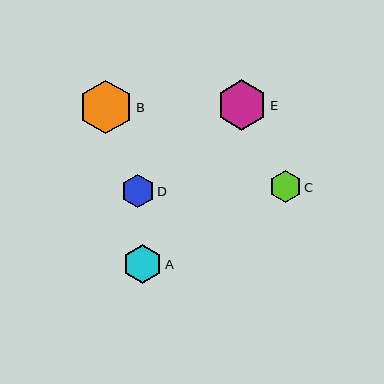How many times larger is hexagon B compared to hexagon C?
Hexagon B is approximately 1.7 times the size of hexagon C.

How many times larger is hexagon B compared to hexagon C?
Hexagon B is approximately 1.7 times the size of hexagon C.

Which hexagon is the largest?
Hexagon B is the largest with a size of approximately 53 pixels.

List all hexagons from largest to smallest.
From largest to smallest: B, E, A, D, C.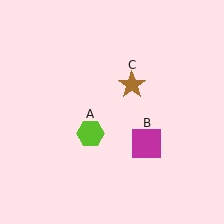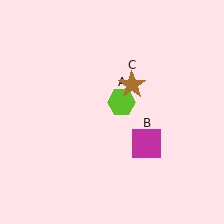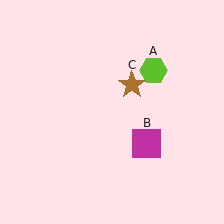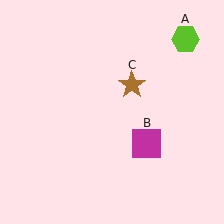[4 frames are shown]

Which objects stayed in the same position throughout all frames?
Magenta square (object B) and brown star (object C) remained stationary.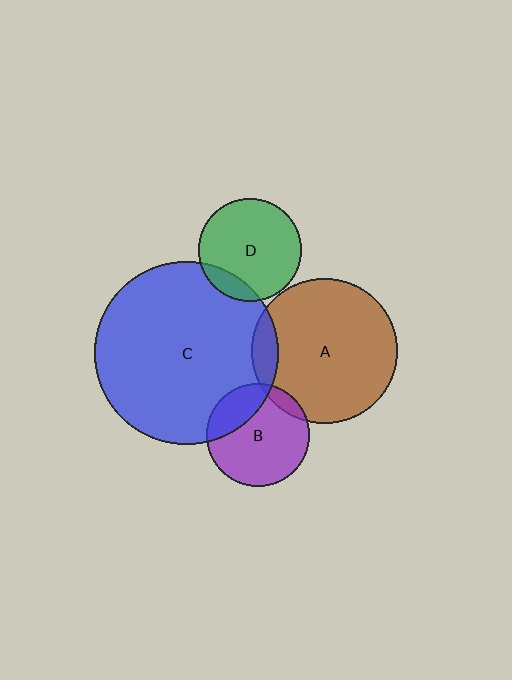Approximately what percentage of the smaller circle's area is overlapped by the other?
Approximately 10%.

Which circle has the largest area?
Circle C (blue).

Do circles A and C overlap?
Yes.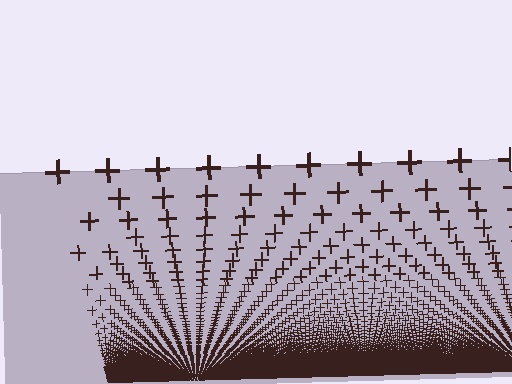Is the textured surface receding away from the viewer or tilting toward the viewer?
The surface appears to tilt toward the viewer. Texture elements get larger and sparser toward the top.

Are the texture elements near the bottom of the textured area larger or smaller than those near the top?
Smaller. The gradient is inverted — elements near the bottom are smaller and denser.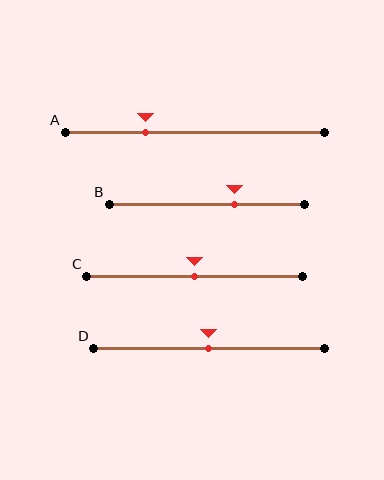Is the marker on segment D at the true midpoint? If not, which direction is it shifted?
Yes, the marker on segment D is at the true midpoint.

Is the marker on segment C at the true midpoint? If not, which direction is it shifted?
Yes, the marker on segment C is at the true midpoint.